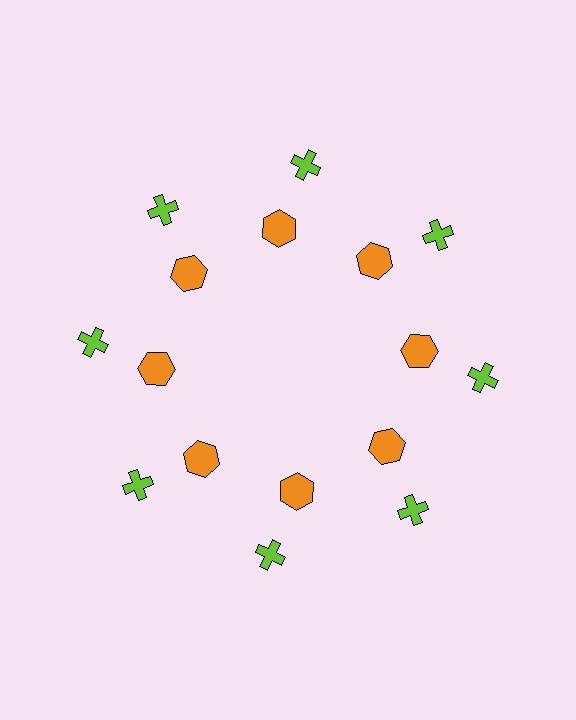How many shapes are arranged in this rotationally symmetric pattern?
There are 16 shapes, arranged in 8 groups of 2.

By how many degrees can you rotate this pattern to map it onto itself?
The pattern maps onto itself every 45 degrees of rotation.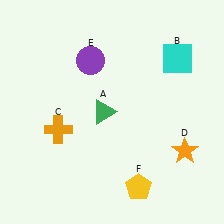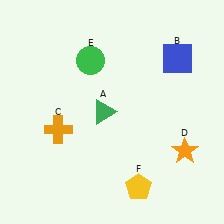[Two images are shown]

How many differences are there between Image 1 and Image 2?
There are 2 differences between the two images.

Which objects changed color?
B changed from cyan to blue. E changed from purple to green.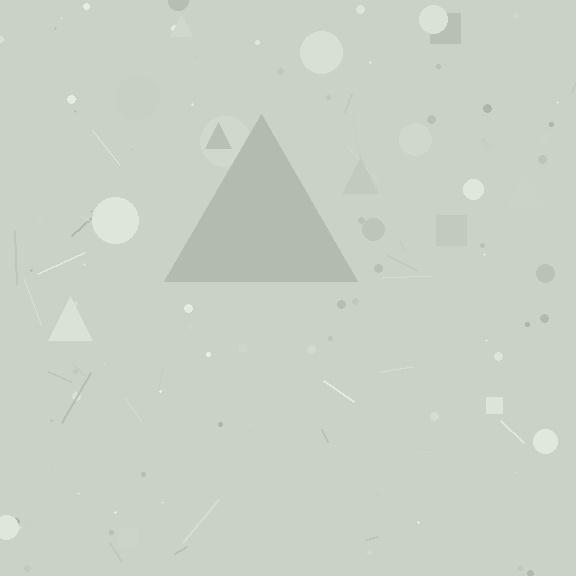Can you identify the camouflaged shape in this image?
The camouflaged shape is a triangle.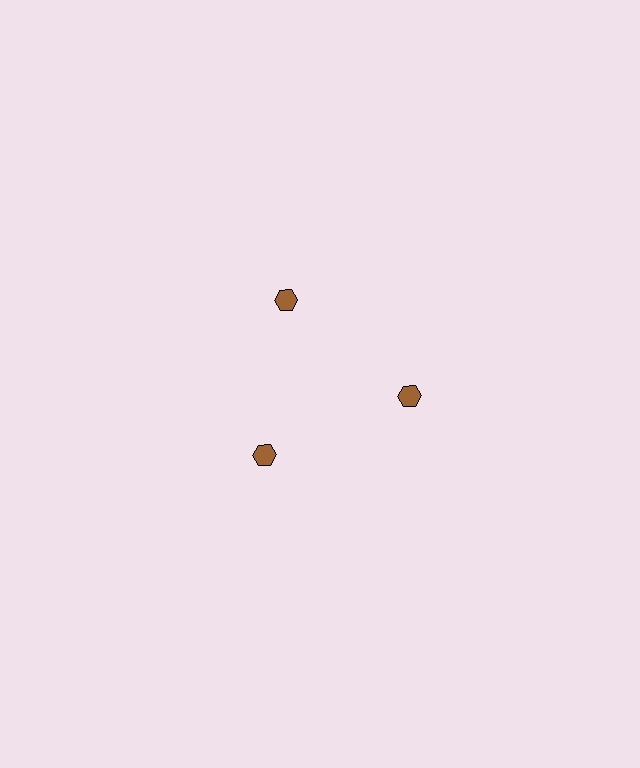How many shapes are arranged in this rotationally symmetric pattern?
There are 3 shapes, arranged in 3 groups of 1.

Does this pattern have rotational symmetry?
Yes, this pattern has 3-fold rotational symmetry. It looks the same after rotating 120 degrees around the center.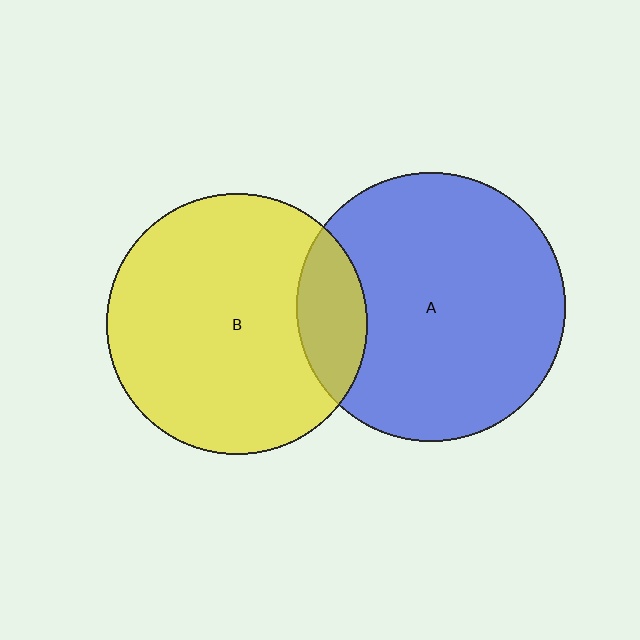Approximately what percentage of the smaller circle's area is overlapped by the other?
Approximately 15%.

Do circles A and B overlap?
Yes.